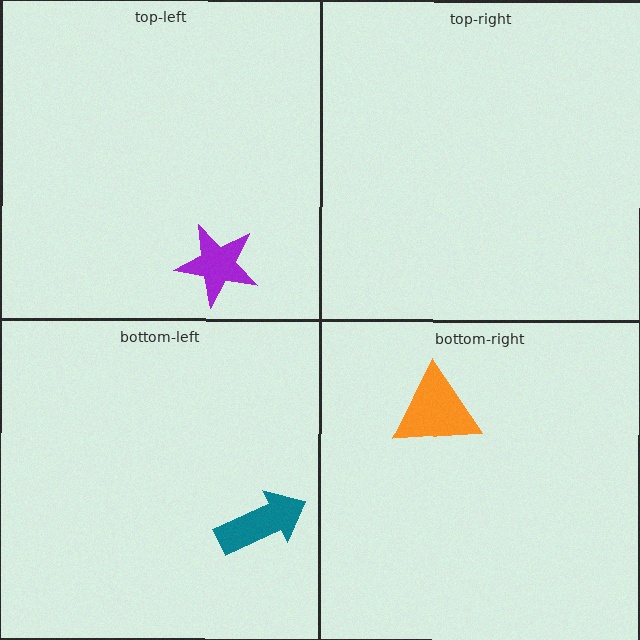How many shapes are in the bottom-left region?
1.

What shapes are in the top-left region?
The purple star.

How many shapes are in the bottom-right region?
1.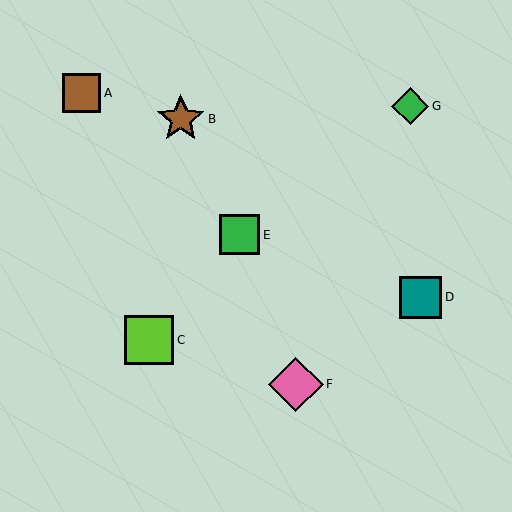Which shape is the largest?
The pink diamond (labeled F) is the largest.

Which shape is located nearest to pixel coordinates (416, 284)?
The teal square (labeled D) at (420, 297) is nearest to that location.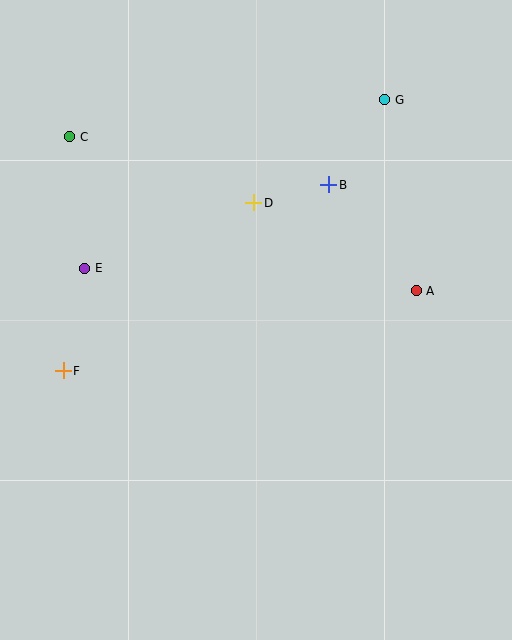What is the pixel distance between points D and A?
The distance between D and A is 185 pixels.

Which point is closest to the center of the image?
Point D at (254, 203) is closest to the center.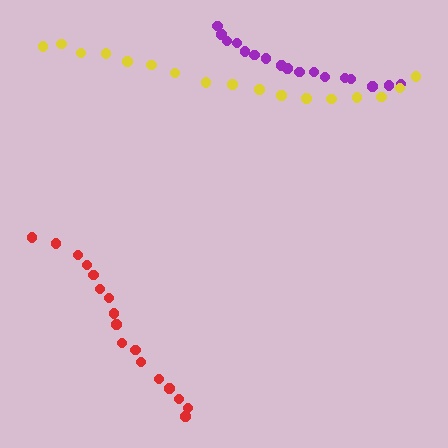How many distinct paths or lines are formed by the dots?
There are 3 distinct paths.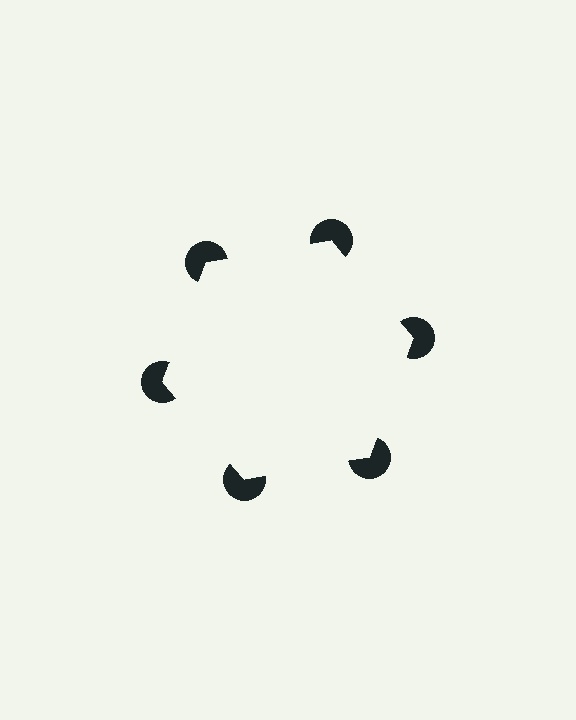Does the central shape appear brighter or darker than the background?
It typically appears slightly brighter than the background, even though no actual brightness change is drawn.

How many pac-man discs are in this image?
There are 6 — one at each vertex of the illusory hexagon.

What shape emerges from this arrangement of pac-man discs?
An illusory hexagon — its edges are inferred from the aligned wedge cuts in the pac-man discs, not physically drawn.